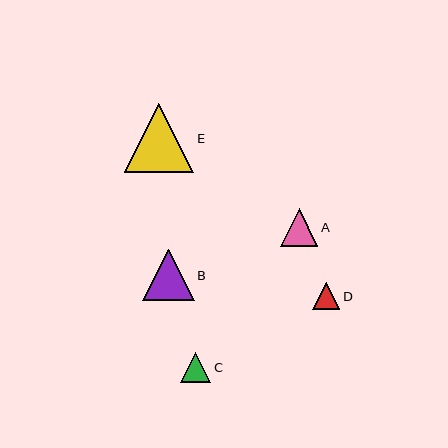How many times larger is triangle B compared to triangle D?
Triangle B is approximately 1.9 times the size of triangle D.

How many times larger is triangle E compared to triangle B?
Triangle E is approximately 1.3 times the size of triangle B.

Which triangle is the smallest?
Triangle D is the smallest with a size of approximately 27 pixels.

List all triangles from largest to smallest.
From largest to smallest: E, B, A, C, D.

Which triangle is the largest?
Triangle E is the largest with a size of approximately 69 pixels.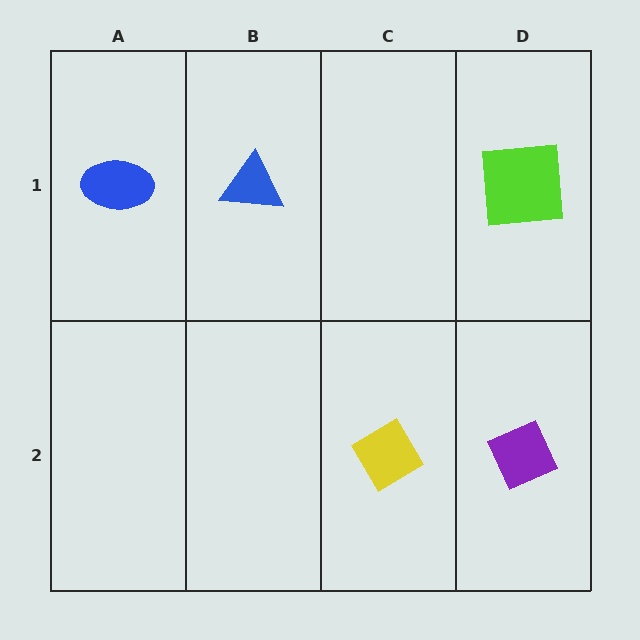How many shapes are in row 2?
2 shapes.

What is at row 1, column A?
A blue ellipse.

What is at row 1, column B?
A blue triangle.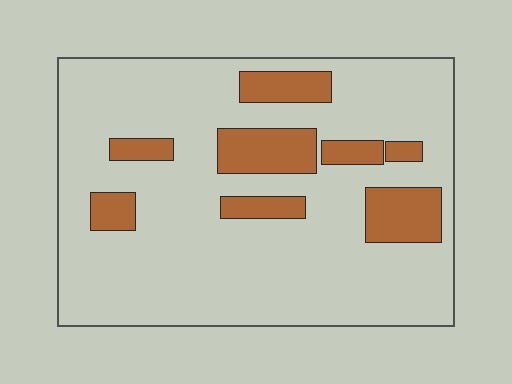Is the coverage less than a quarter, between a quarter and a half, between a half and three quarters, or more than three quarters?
Less than a quarter.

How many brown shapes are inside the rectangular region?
8.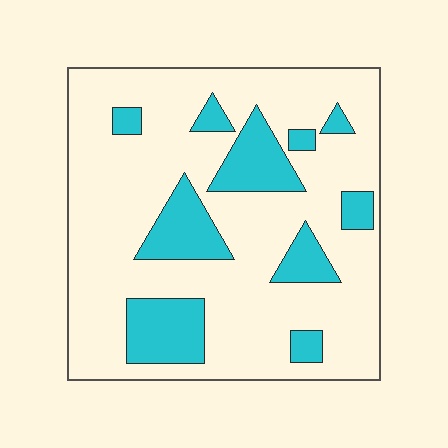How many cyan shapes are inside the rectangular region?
10.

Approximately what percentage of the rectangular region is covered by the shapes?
Approximately 20%.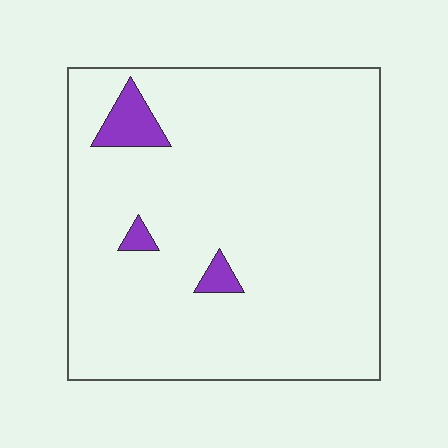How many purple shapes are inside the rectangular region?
3.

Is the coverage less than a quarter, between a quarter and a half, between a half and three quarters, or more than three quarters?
Less than a quarter.